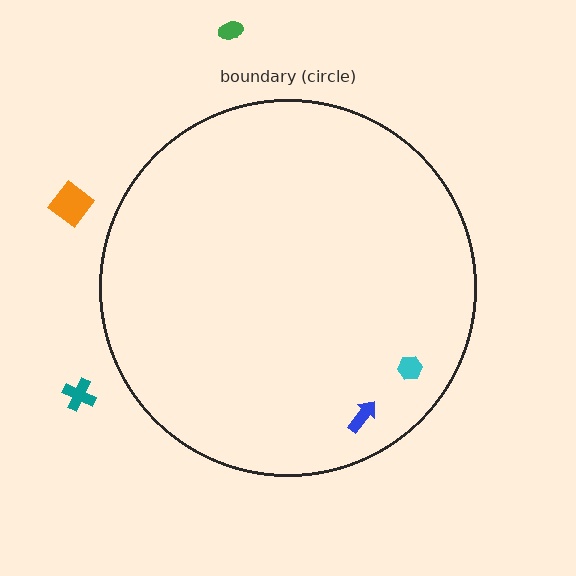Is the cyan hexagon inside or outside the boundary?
Inside.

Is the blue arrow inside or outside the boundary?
Inside.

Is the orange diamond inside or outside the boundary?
Outside.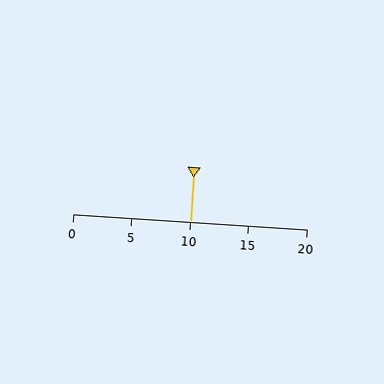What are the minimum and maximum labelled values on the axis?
The axis runs from 0 to 20.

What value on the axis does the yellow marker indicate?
The marker indicates approximately 10.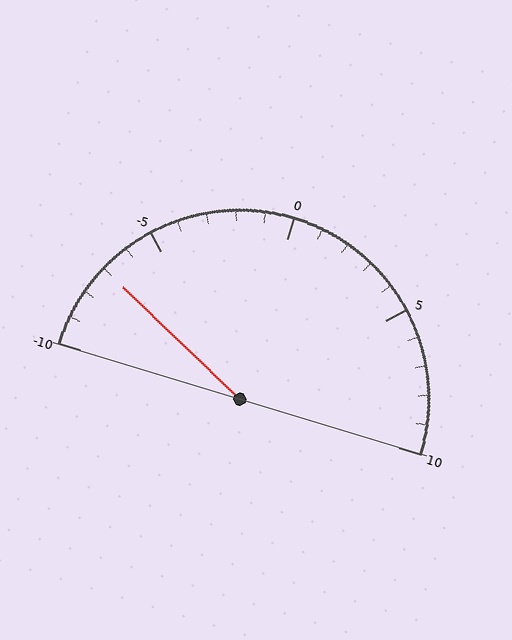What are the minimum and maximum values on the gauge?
The gauge ranges from -10 to 10.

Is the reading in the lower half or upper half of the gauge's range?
The reading is in the lower half of the range (-10 to 10).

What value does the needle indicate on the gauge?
The needle indicates approximately -7.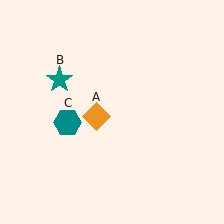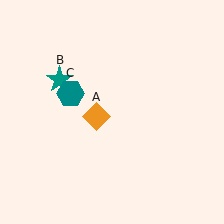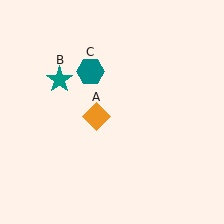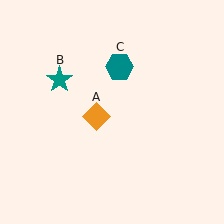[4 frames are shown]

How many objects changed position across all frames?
1 object changed position: teal hexagon (object C).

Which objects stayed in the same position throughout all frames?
Orange diamond (object A) and teal star (object B) remained stationary.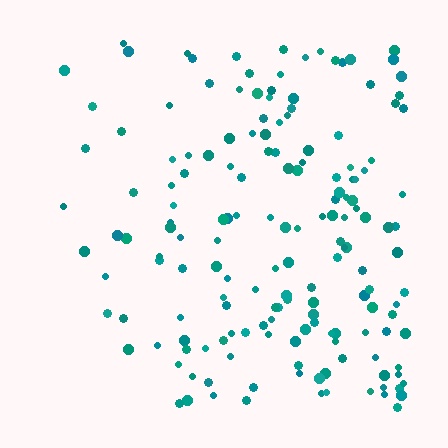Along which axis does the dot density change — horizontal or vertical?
Horizontal.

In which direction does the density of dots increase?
From left to right, with the right side densest.